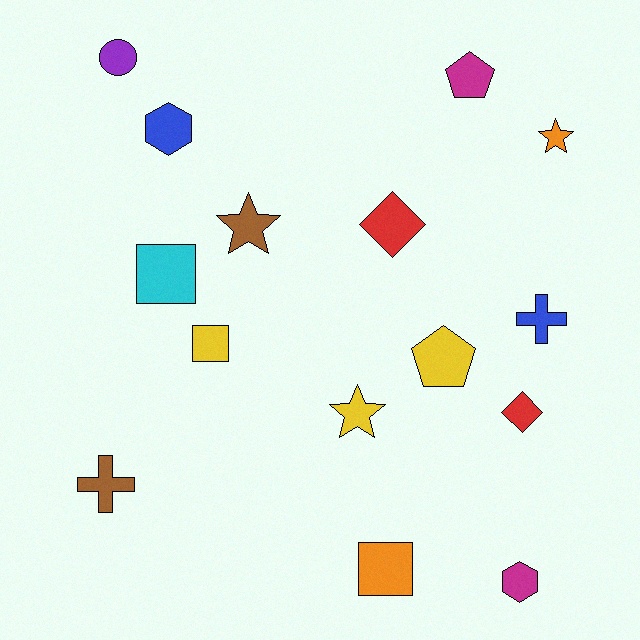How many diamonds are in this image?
There are 2 diamonds.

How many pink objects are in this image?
There are no pink objects.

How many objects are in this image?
There are 15 objects.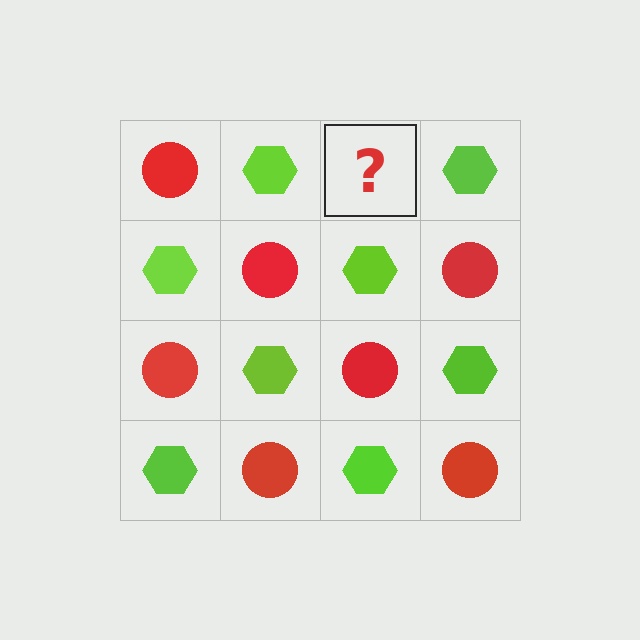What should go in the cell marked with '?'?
The missing cell should contain a red circle.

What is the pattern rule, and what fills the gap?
The rule is that it alternates red circle and lime hexagon in a checkerboard pattern. The gap should be filled with a red circle.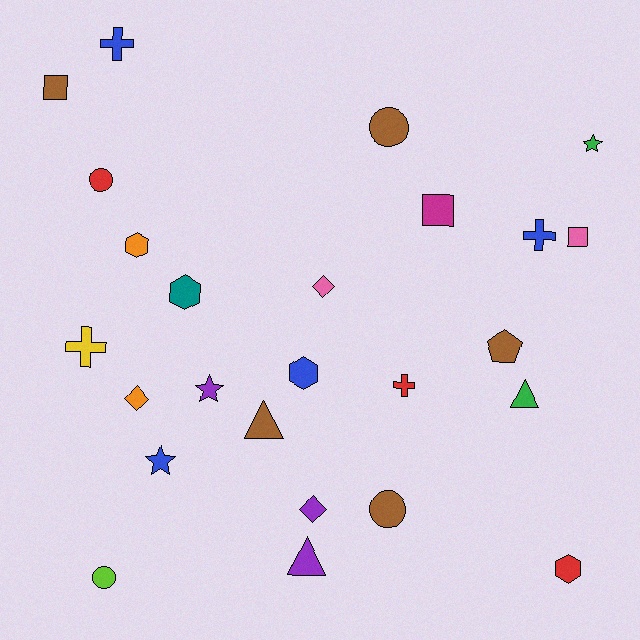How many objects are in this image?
There are 25 objects.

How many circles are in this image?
There are 4 circles.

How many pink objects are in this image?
There are 2 pink objects.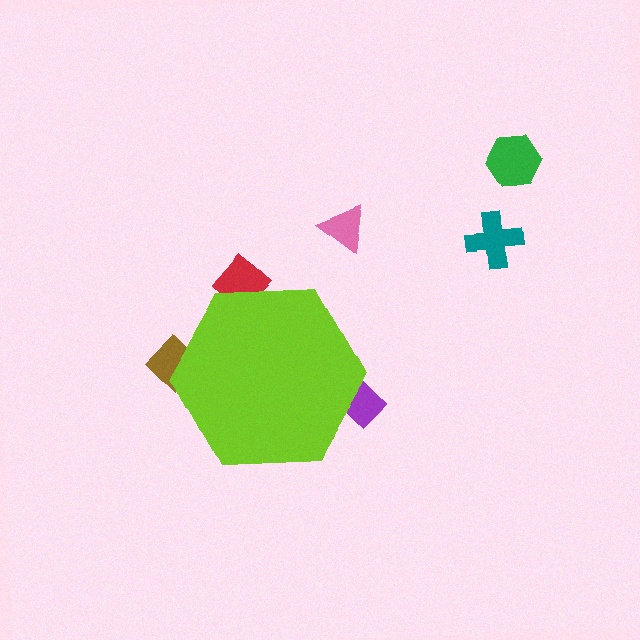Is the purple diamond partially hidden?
Yes, the purple diamond is partially hidden behind the lime hexagon.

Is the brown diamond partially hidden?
Yes, the brown diamond is partially hidden behind the lime hexagon.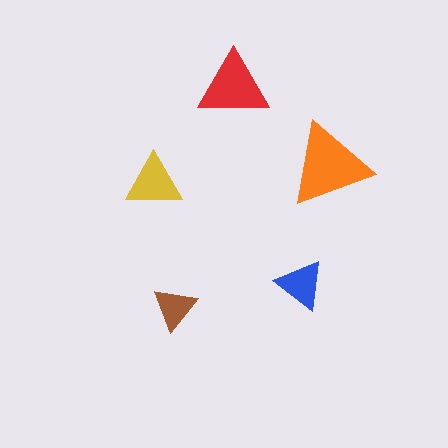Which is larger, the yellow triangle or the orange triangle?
The orange one.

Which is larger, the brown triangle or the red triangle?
The red one.